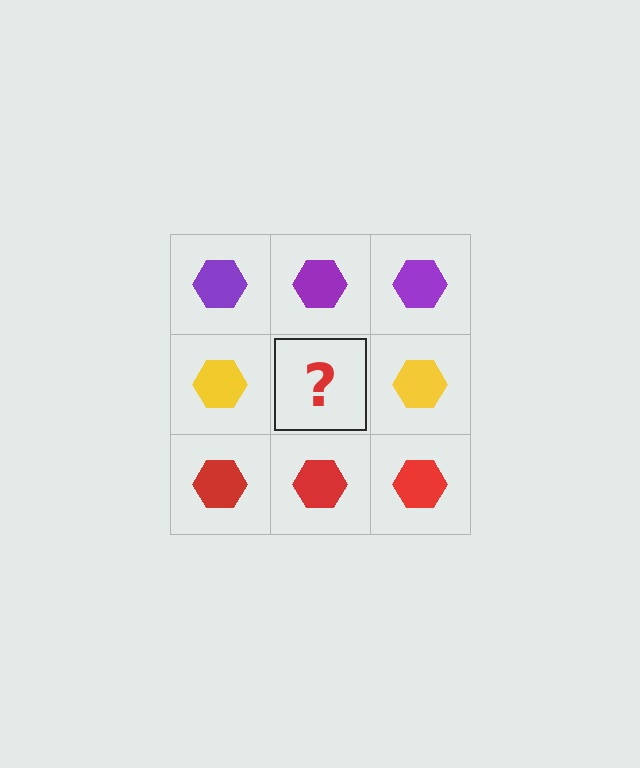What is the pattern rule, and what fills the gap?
The rule is that each row has a consistent color. The gap should be filled with a yellow hexagon.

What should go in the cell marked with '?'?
The missing cell should contain a yellow hexagon.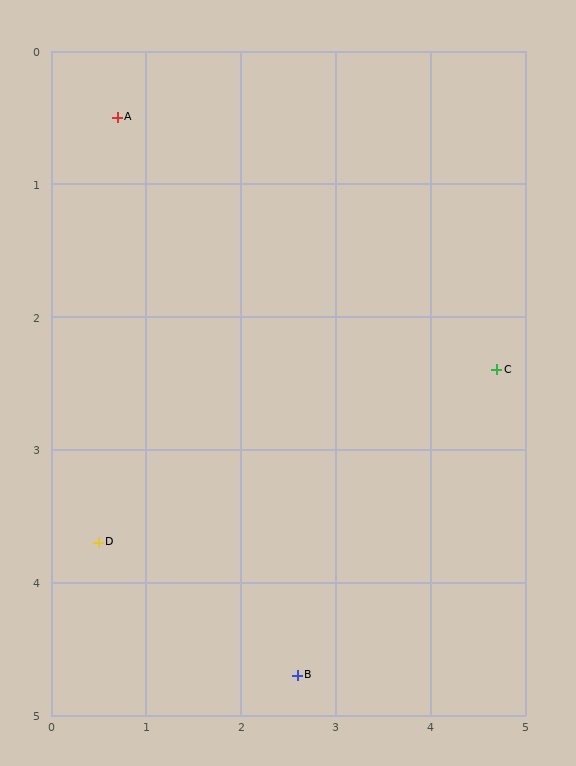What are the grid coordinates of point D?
Point D is at approximately (0.5, 3.7).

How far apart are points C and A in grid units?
Points C and A are about 4.4 grid units apart.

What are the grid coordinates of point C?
Point C is at approximately (4.7, 2.4).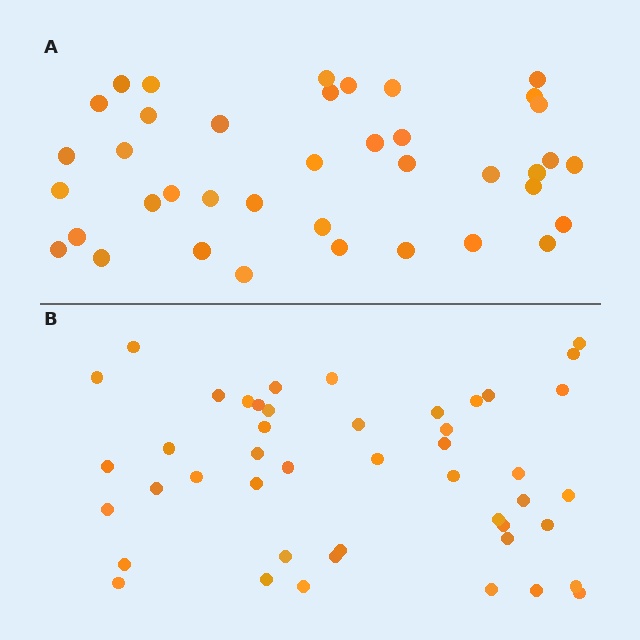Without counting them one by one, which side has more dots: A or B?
Region B (the bottom region) has more dots.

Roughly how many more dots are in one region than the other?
Region B has roughly 8 or so more dots than region A.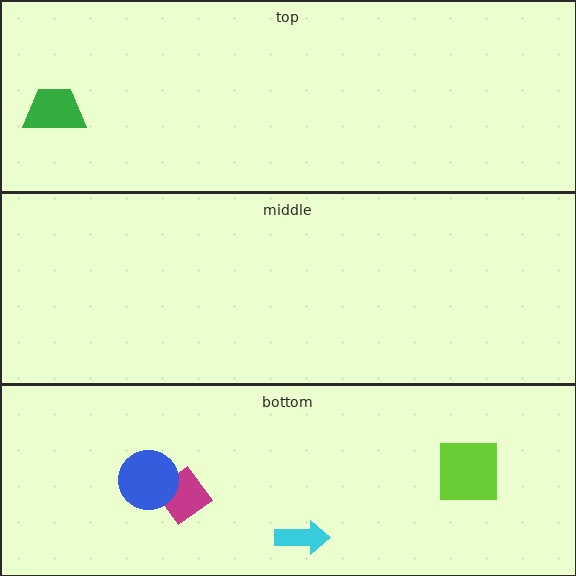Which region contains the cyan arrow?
The bottom region.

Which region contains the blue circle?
The bottom region.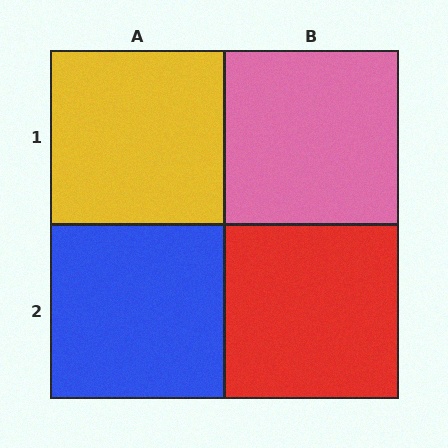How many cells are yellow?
1 cell is yellow.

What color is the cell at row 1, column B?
Pink.